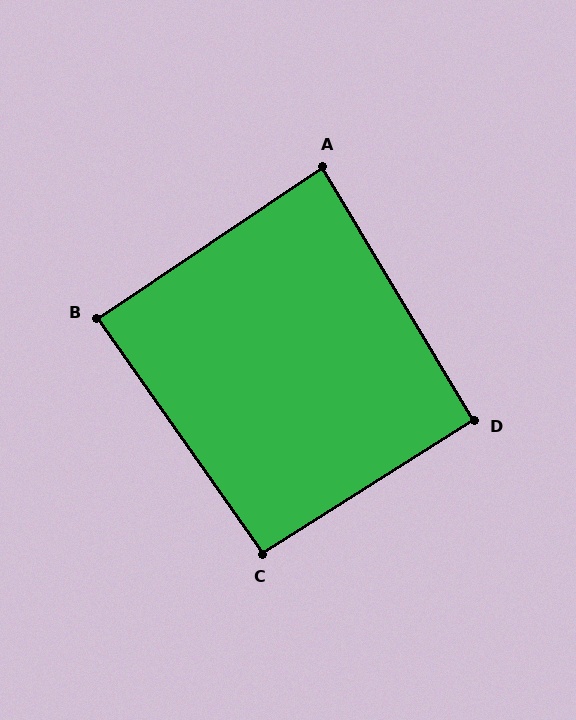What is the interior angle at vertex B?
Approximately 89 degrees (approximately right).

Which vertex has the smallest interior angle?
A, at approximately 87 degrees.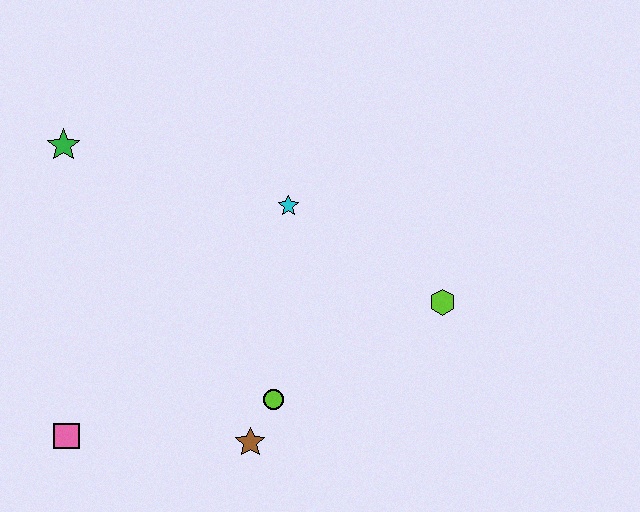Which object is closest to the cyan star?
The lime hexagon is closest to the cyan star.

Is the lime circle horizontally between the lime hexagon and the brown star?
Yes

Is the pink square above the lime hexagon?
No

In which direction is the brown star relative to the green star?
The brown star is below the green star.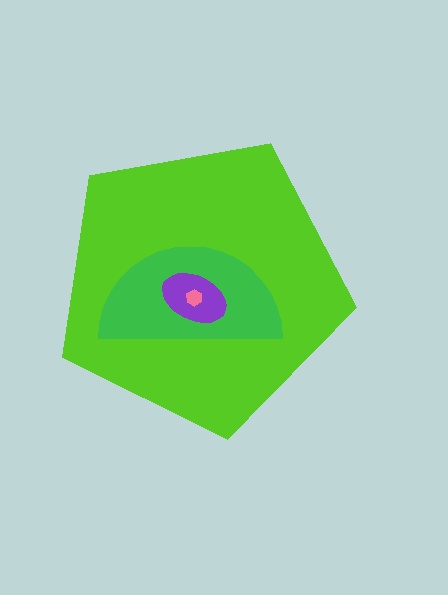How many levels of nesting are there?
4.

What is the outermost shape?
The lime pentagon.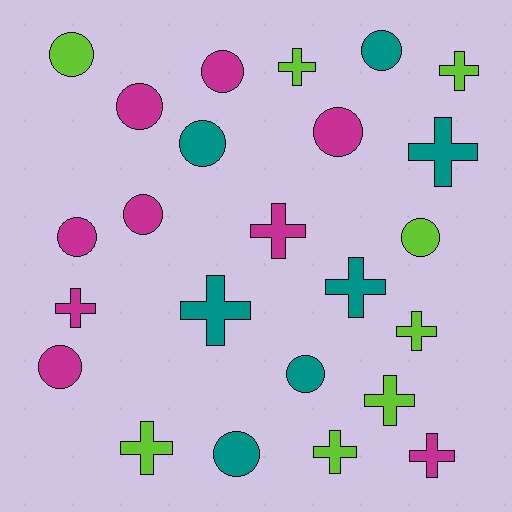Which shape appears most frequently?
Circle, with 12 objects.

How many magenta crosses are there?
There are 3 magenta crosses.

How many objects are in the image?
There are 24 objects.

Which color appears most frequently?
Magenta, with 9 objects.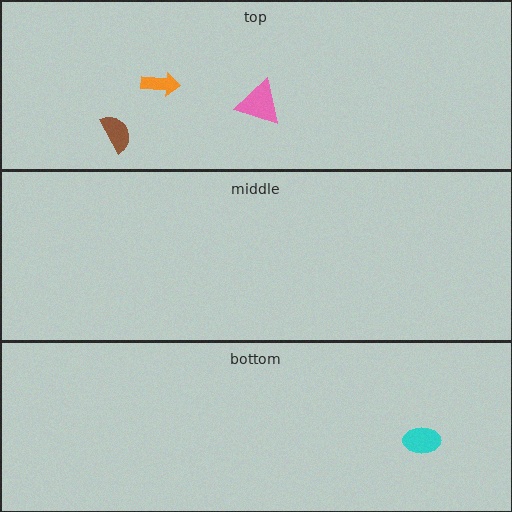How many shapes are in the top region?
3.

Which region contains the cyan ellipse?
The bottom region.